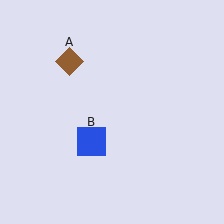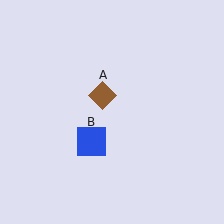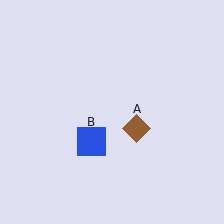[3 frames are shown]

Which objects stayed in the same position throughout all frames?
Blue square (object B) remained stationary.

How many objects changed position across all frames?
1 object changed position: brown diamond (object A).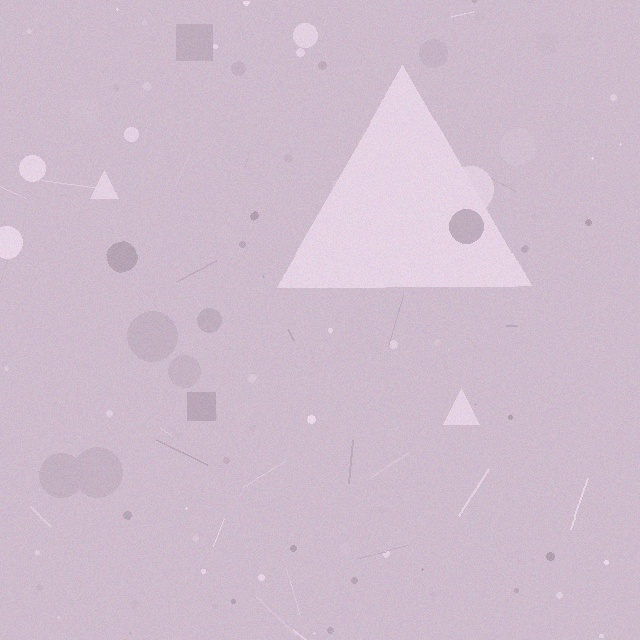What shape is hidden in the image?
A triangle is hidden in the image.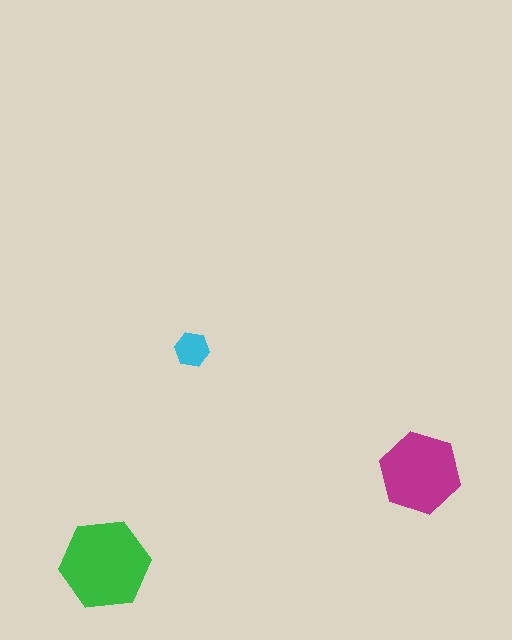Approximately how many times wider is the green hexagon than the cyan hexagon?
About 2.5 times wider.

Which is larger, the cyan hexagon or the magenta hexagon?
The magenta one.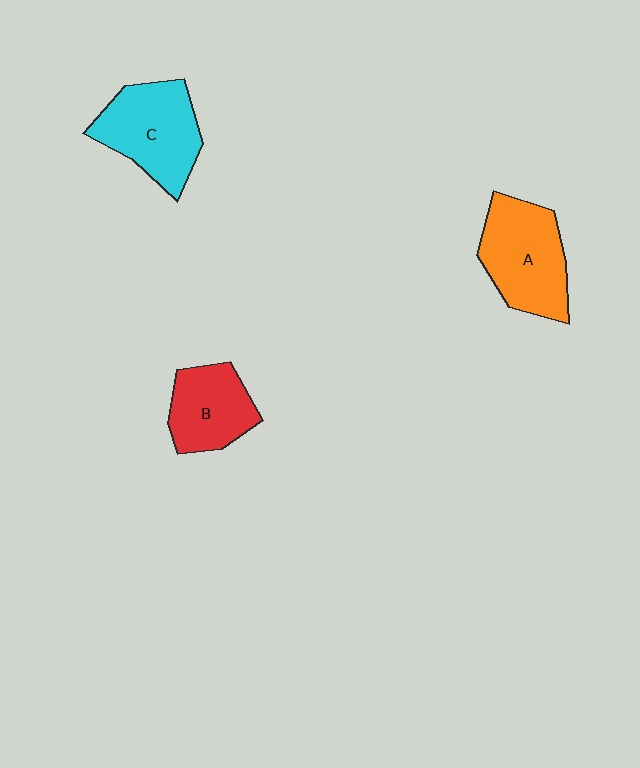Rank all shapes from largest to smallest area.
From largest to smallest: A (orange), C (cyan), B (red).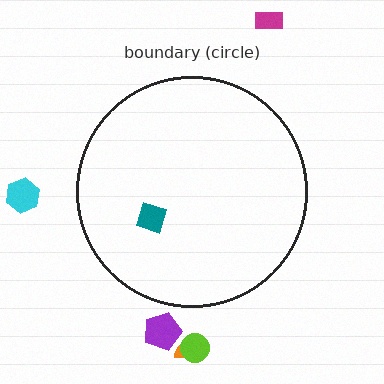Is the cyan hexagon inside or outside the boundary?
Outside.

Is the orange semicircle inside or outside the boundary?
Outside.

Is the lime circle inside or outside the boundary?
Outside.